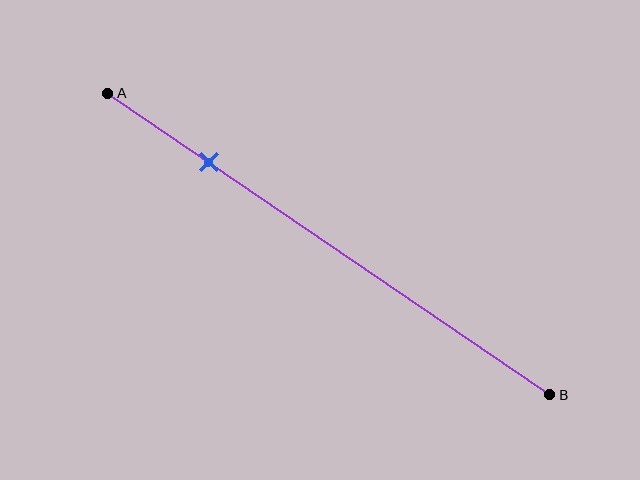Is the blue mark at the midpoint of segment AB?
No, the mark is at about 25% from A, not at the 50% midpoint.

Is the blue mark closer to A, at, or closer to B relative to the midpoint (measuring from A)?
The blue mark is closer to point A than the midpoint of segment AB.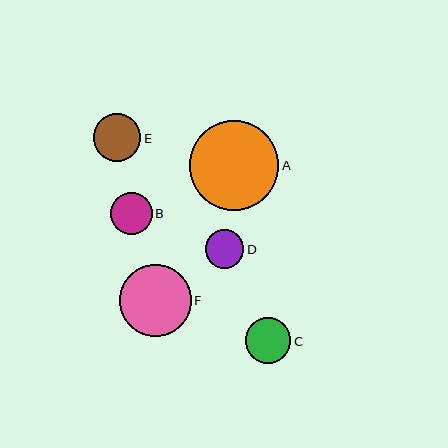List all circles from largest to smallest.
From largest to smallest: A, F, E, C, B, D.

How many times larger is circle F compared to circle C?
Circle F is approximately 1.6 times the size of circle C.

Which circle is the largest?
Circle A is the largest with a size of approximately 89 pixels.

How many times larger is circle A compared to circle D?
Circle A is approximately 2.3 times the size of circle D.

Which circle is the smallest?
Circle D is the smallest with a size of approximately 38 pixels.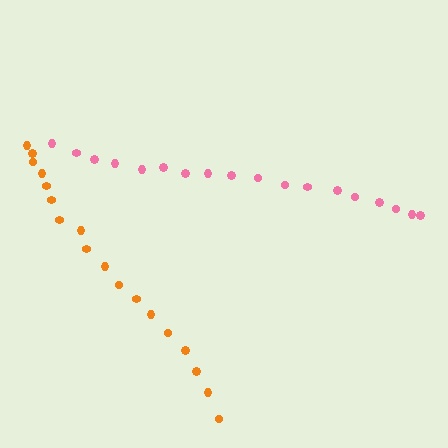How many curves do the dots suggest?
There are 2 distinct paths.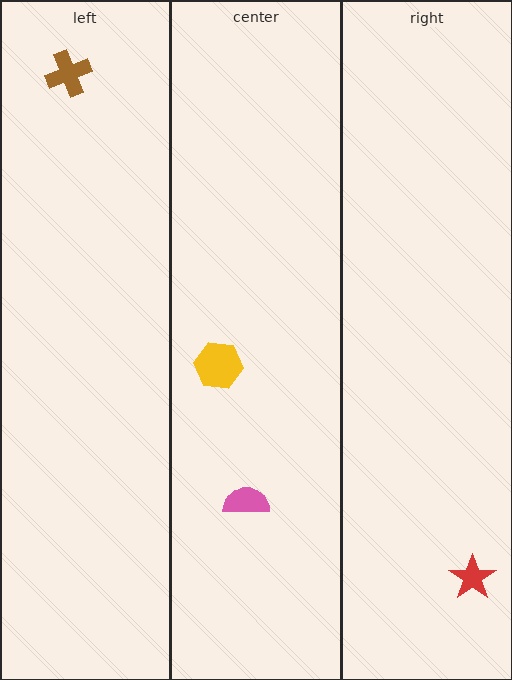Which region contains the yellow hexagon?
The center region.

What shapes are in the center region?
The pink semicircle, the yellow hexagon.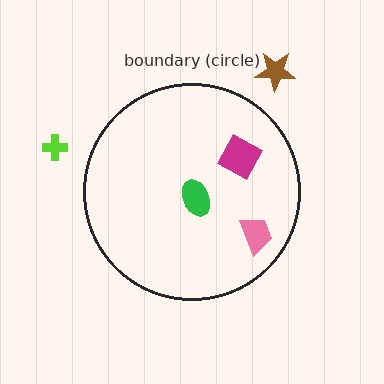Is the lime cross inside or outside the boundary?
Outside.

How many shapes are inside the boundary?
3 inside, 2 outside.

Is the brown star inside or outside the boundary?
Outside.